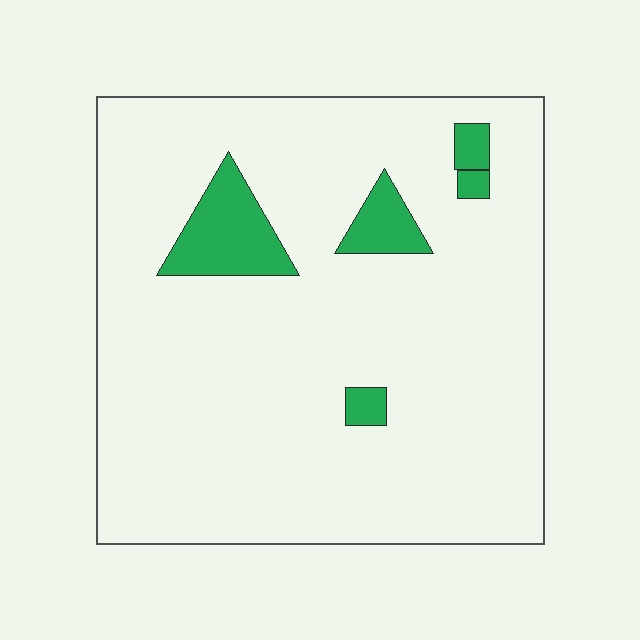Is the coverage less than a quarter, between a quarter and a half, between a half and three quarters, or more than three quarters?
Less than a quarter.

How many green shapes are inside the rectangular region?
5.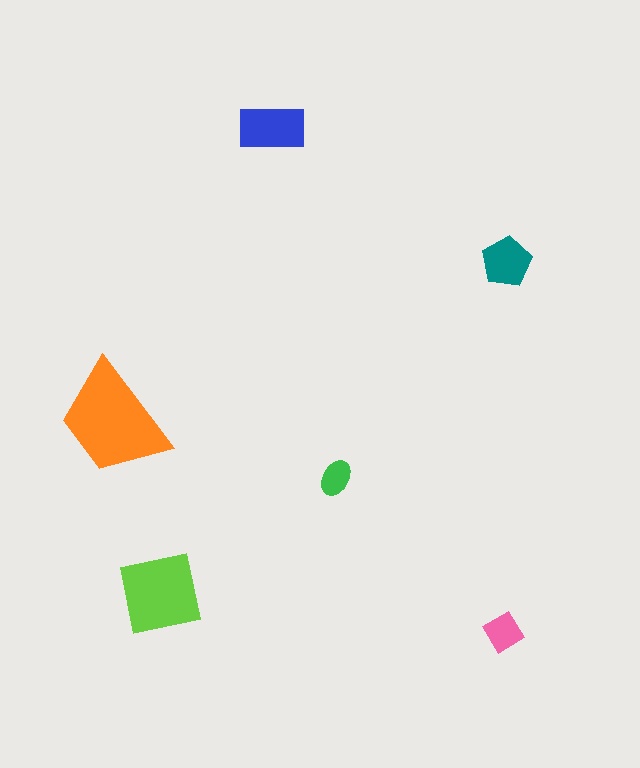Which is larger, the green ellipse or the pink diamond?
The pink diamond.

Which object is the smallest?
The green ellipse.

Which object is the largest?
The orange trapezoid.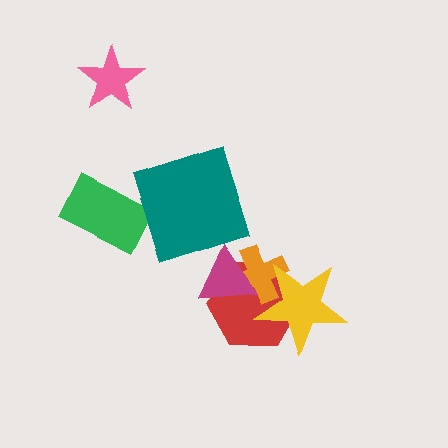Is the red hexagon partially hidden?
Yes, it is partially covered by another shape.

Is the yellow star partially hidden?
No, no other shape covers it.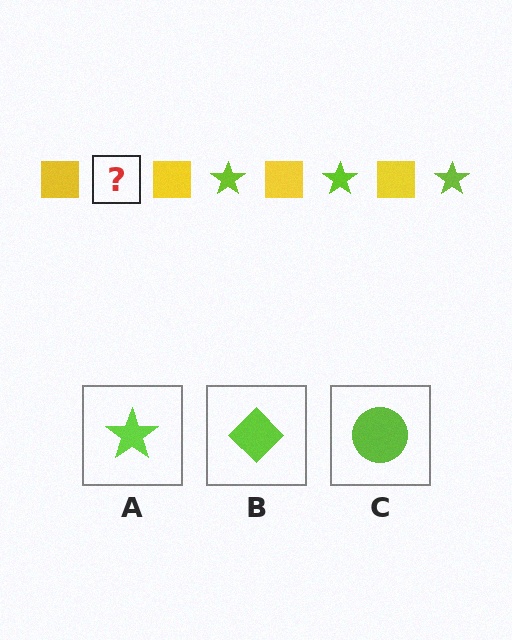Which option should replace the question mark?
Option A.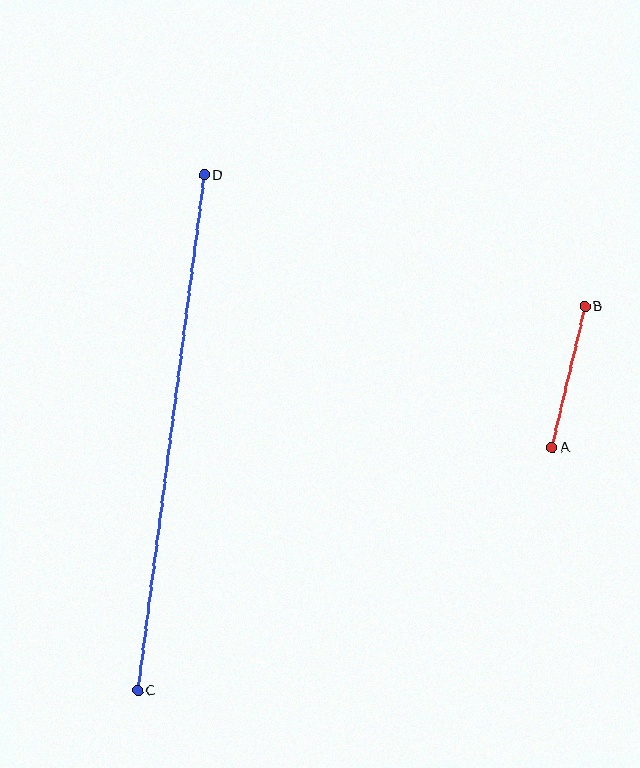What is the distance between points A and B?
The distance is approximately 145 pixels.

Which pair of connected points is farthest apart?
Points C and D are farthest apart.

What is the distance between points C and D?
The distance is approximately 520 pixels.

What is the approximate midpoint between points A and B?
The midpoint is at approximately (568, 377) pixels.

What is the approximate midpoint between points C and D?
The midpoint is at approximately (171, 433) pixels.